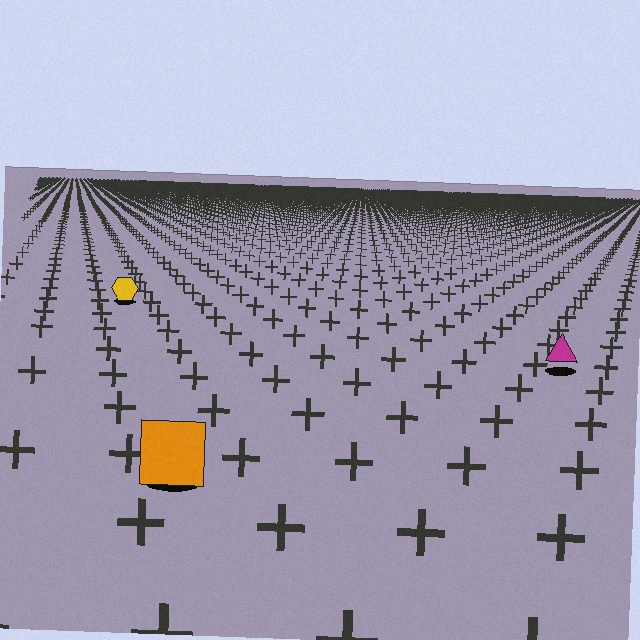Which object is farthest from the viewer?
The yellow hexagon is farthest from the viewer. It appears smaller and the ground texture around it is denser.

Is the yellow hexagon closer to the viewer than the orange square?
No. The orange square is closer — you can tell from the texture gradient: the ground texture is coarser near it.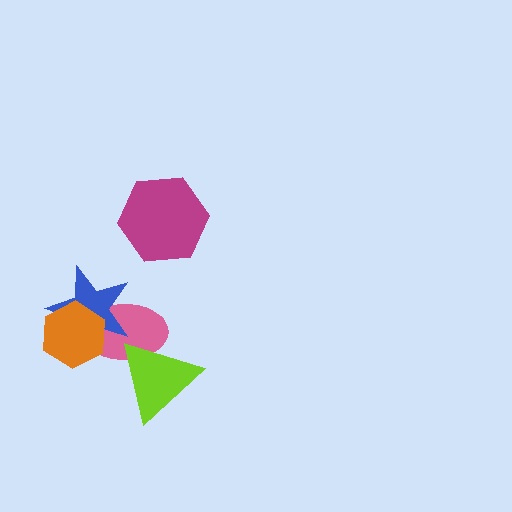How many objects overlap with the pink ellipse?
3 objects overlap with the pink ellipse.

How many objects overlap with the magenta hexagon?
0 objects overlap with the magenta hexagon.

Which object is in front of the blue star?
The orange hexagon is in front of the blue star.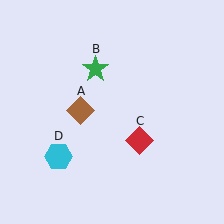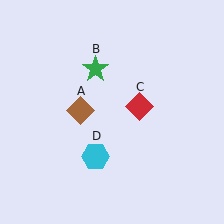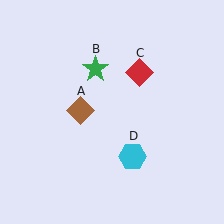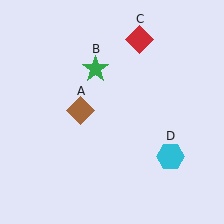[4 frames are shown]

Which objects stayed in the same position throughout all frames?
Brown diamond (object A) and green star (object B) remained stationary.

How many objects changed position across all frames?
2 objects changed position: red diamond (object C), cyan hexagon (object D).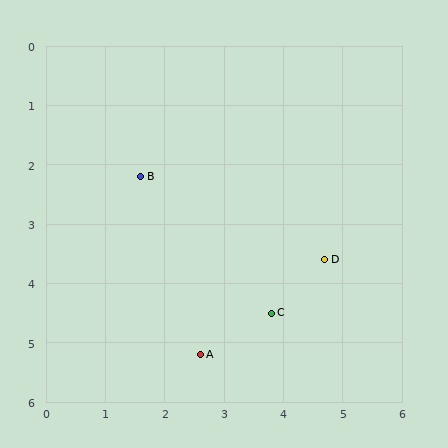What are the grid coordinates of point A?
Point A is at approximately (2.6, 5.2).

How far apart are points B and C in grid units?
Points B and C are about 3.2 grid units apart.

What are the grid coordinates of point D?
Point D is at approximately (4.7, 3.6).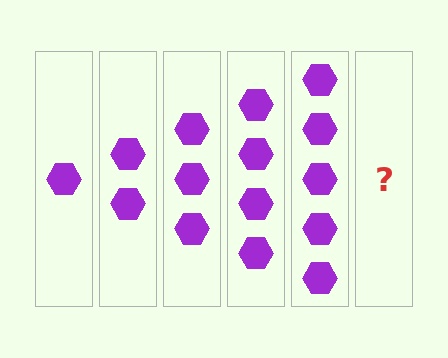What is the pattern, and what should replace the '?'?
The pattern is that each step adds one more hexagon. The '?' should be 6 hexagons.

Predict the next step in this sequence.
The next step is 6 hexagons.